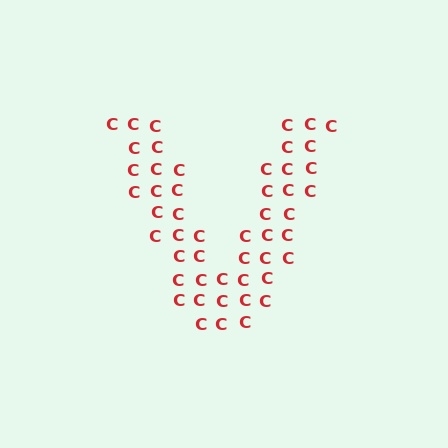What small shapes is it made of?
It is made of small letter C's.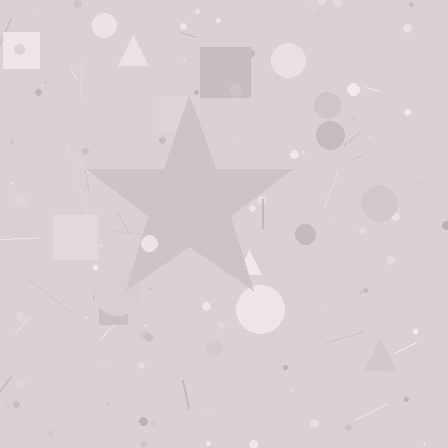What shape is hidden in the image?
A star is hidden in the image.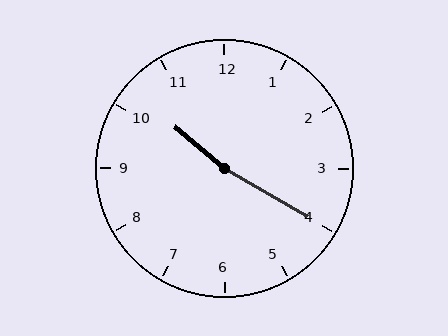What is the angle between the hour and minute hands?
Approximately 170 degrees.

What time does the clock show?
10:20.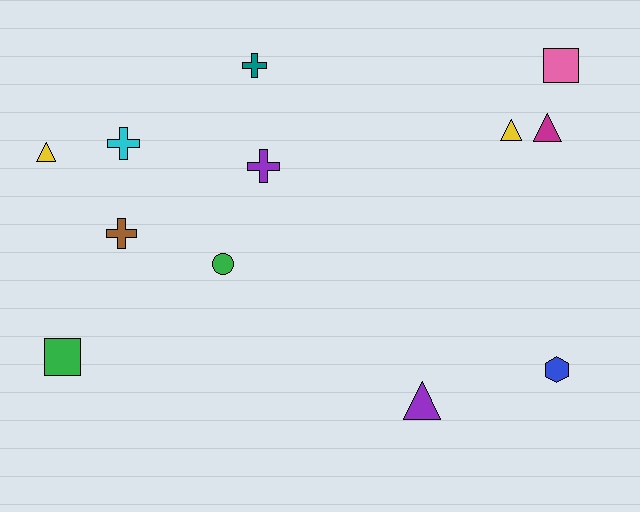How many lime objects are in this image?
There are no lime objects.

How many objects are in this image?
There are 12 objects.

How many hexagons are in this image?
There is 1 hexagon.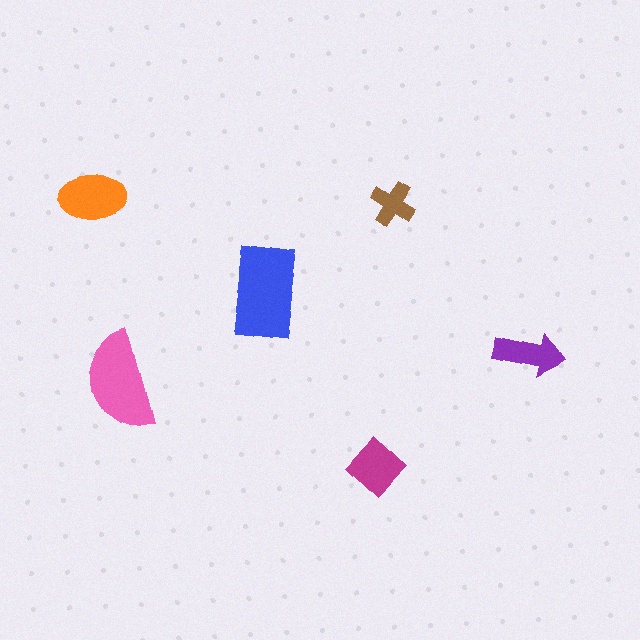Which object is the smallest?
The brown cross.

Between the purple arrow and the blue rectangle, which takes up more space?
The blue rectangle.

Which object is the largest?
The blue rectangle.